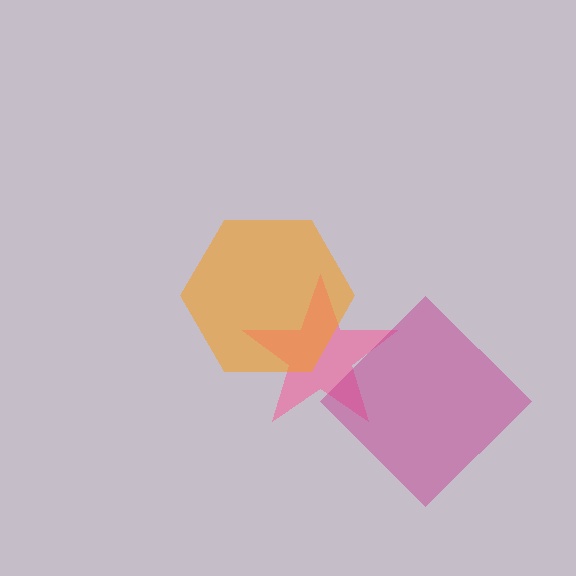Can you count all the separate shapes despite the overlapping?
Yes, there are 3 separate shapes.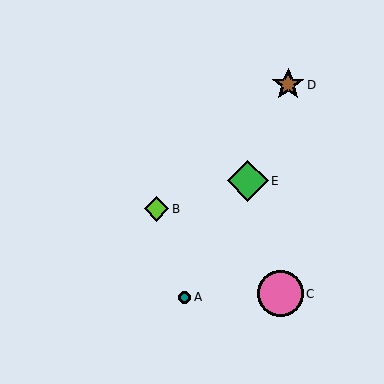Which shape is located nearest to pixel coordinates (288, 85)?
The brown star (labeled D) at (288, 85) is nearest to that location.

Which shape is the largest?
The pink circle (labeled C) is the largest.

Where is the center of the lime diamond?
The center of the lime diamond is at (157, 209).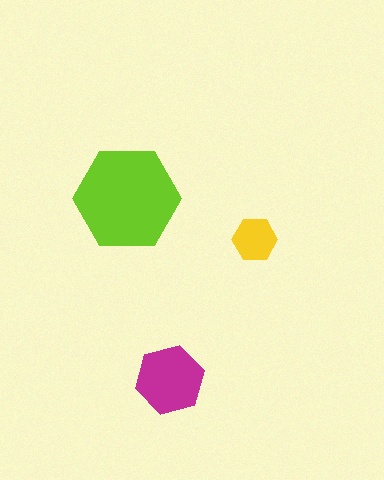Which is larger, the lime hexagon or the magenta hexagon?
The lime one.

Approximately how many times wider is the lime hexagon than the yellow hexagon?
About 2.5 times wider.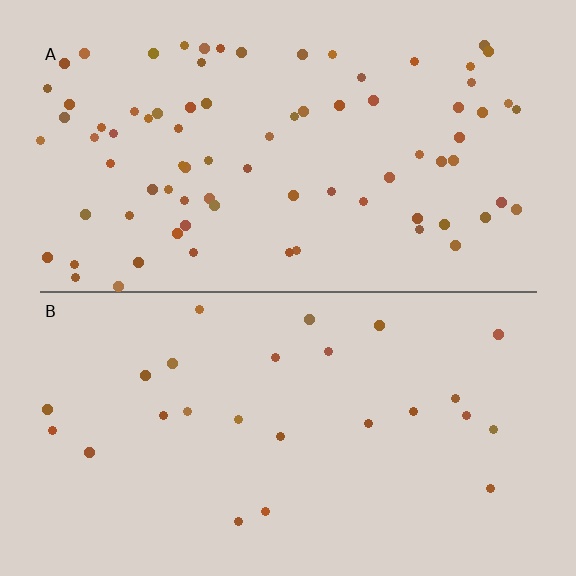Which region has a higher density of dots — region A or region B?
A (the top).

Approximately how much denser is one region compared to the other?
Approximately 3.2× — region A over region B.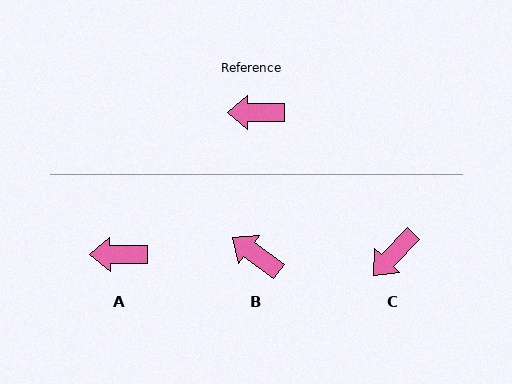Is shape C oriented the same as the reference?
No, it is off by about 46 degrees.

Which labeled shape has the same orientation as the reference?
A.